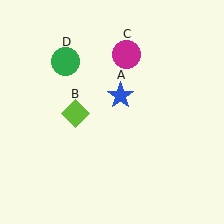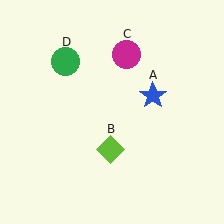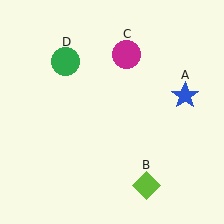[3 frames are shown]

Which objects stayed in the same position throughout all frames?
Magenta circle (object C) and green circle (object D) remained stationary.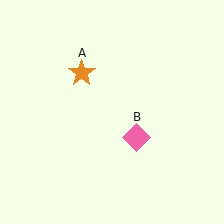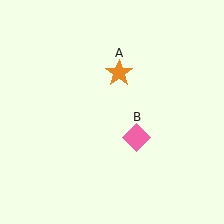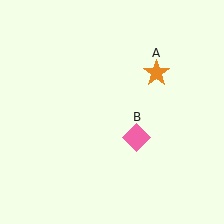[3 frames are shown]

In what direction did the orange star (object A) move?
The orange star (object A) moved right.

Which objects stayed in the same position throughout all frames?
Pink diamond (object B) remained stationary.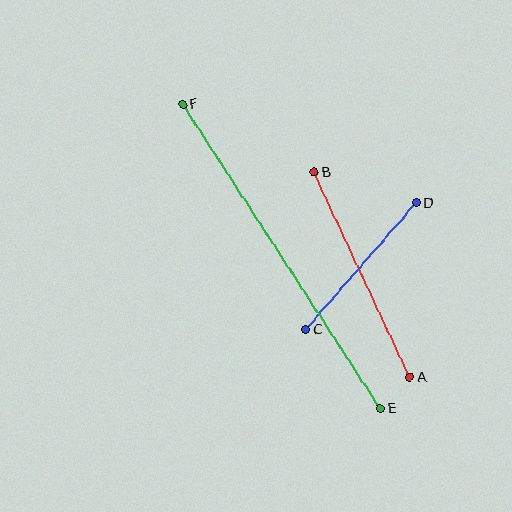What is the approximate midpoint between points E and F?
The midpoint is at approximately (282, 257) pixels.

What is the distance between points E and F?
The distance is approximately 363 pixels.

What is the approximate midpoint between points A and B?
The midpoint is at approximately (362, 275) pixels.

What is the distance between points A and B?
The distance is approximately 227 pixels.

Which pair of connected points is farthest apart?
Points E and F are farthest apart.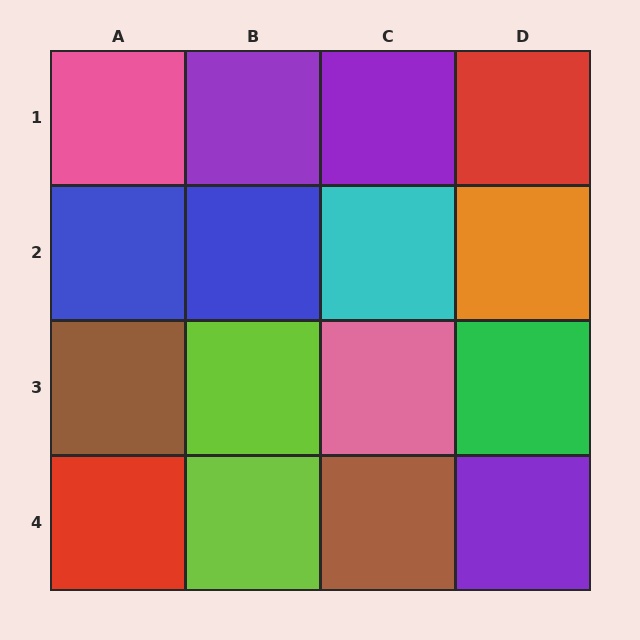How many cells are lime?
2 cells are lime.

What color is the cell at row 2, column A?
Blue.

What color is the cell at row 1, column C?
Purple.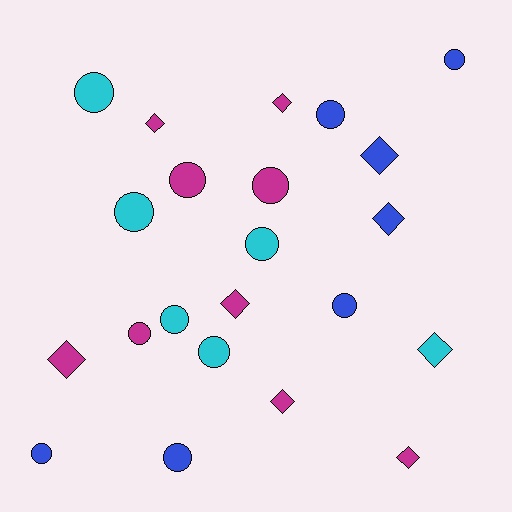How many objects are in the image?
There are 22 objects.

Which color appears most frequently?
Magenta, with 9 objects.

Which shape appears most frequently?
Circle, with 13 objects.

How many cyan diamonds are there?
There is 1 cyan diamond.